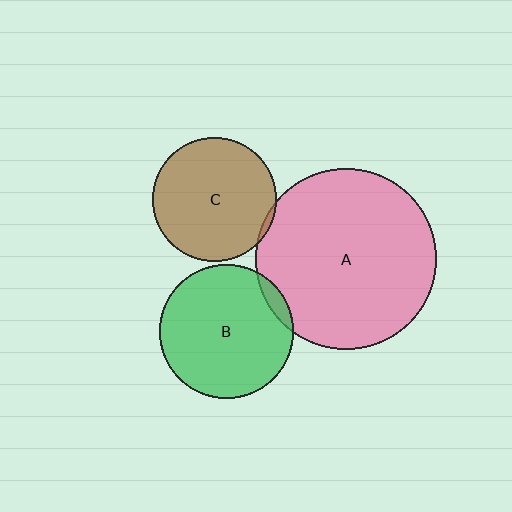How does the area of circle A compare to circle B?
Approximately 1.8 times.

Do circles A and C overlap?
Yes.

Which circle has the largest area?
Circle A (pink).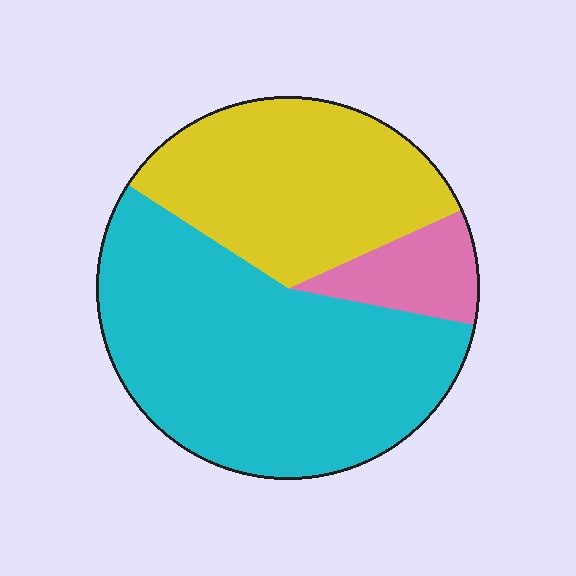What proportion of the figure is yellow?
Yellow covers around 35% of the figure.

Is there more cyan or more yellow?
Cyan.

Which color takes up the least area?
Pink, at roughly 10%.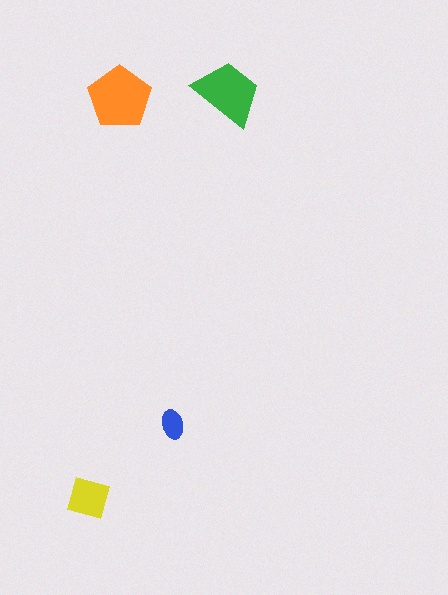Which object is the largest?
The orange pentagon.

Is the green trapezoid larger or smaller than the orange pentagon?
Smaller.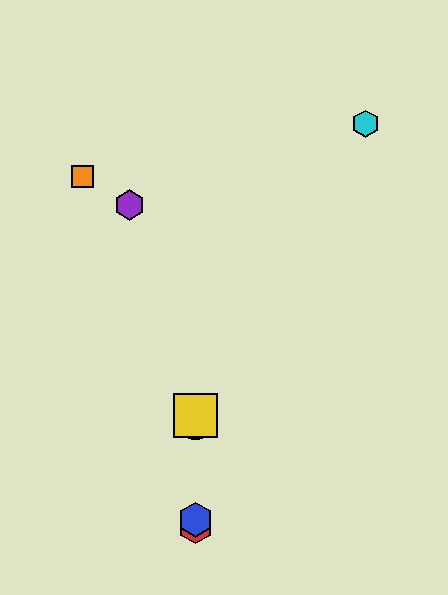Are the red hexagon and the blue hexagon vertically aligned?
Yes, both are at x≈195.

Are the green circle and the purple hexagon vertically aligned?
No, the green circle is at x≈195 and the purple hexagon is at x≈129.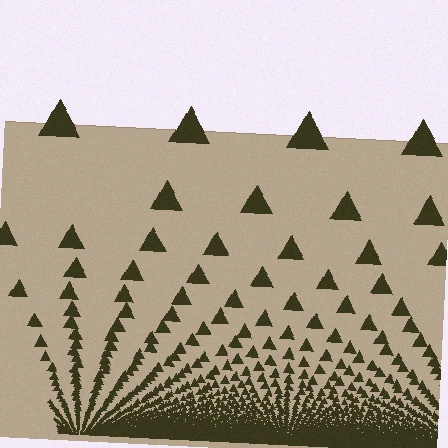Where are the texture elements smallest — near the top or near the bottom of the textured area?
Near the bottom.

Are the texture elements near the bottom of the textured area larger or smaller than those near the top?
Smaller. The gradient is inverted — elements near the bottom are smaller and denser.